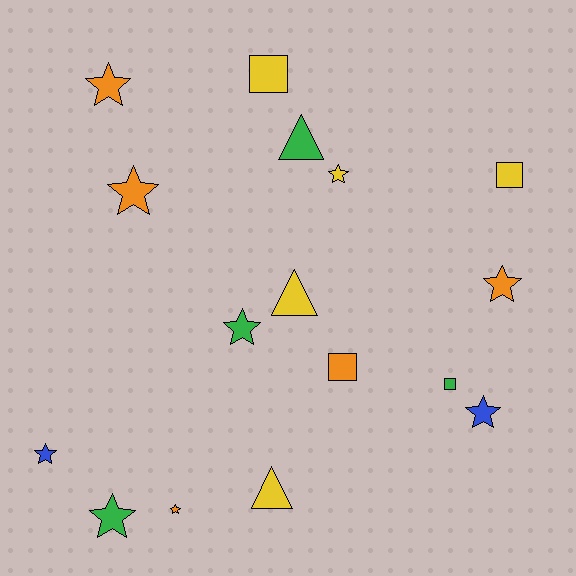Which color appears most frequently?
Orange, with 5 objects.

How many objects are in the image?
There are 16 objects.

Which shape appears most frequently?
Star, with 9 objects.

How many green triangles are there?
There is 1 green triangle.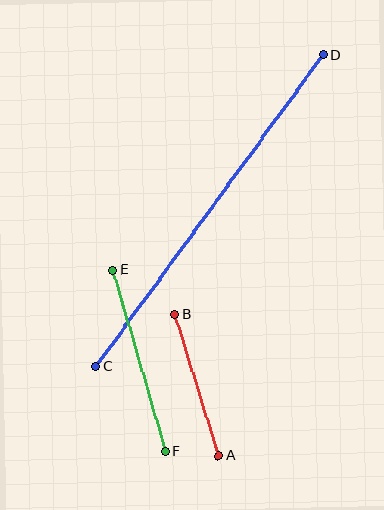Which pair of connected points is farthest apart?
Points C and D are farthest apart.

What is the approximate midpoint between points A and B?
The midpoint is at approximately (197, 385) pixels.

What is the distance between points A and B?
The distance is approximately 148 pixels.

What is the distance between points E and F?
The distance is approximately 189 pixels.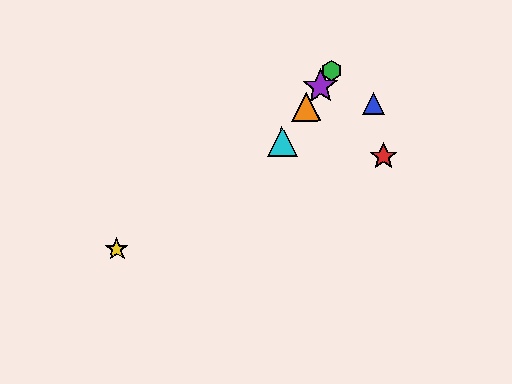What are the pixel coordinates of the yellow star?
The yellow star is at (117, 249).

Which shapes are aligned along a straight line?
The green hexagon, the purple star, the orange triangle, the cyan triangle are aligned along a straight line.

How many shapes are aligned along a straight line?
4 shapes (the green hexagon, the purple star, the orange triangle, the cyan triangle) are aligned along a straight line.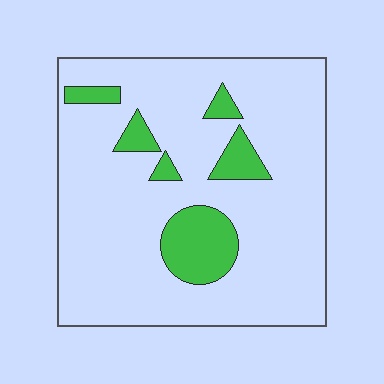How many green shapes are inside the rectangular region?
6.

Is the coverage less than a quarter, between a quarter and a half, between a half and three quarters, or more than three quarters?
Less than a quarter.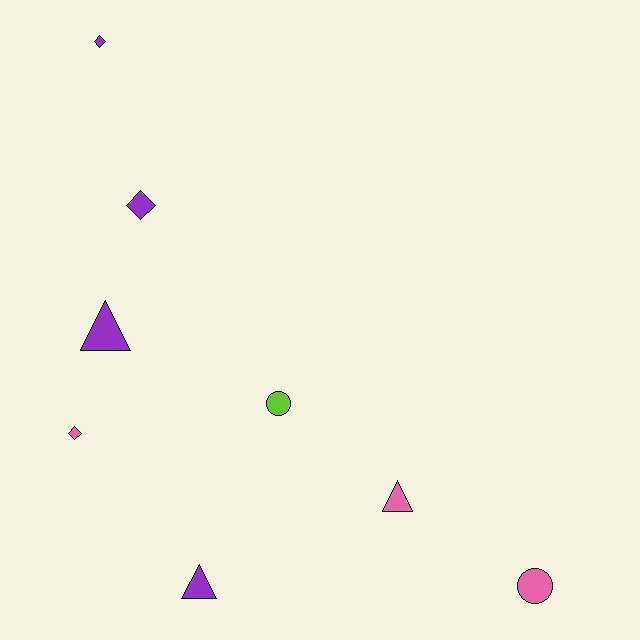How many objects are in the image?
There are 8 objects.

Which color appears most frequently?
Purple, with 4 objects.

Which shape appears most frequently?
Triangle, with 3 objects.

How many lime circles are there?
There is 1 lime circle.